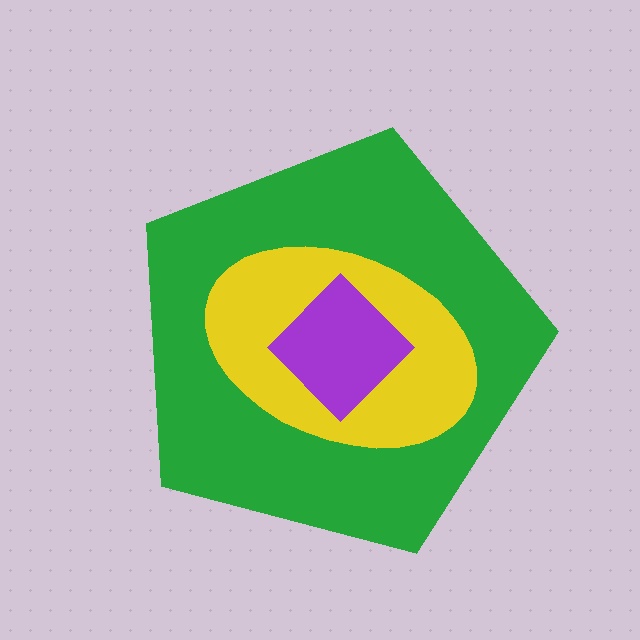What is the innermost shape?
The purple diamond.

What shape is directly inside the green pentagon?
The yellow ellipse.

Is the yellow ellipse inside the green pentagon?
Yes.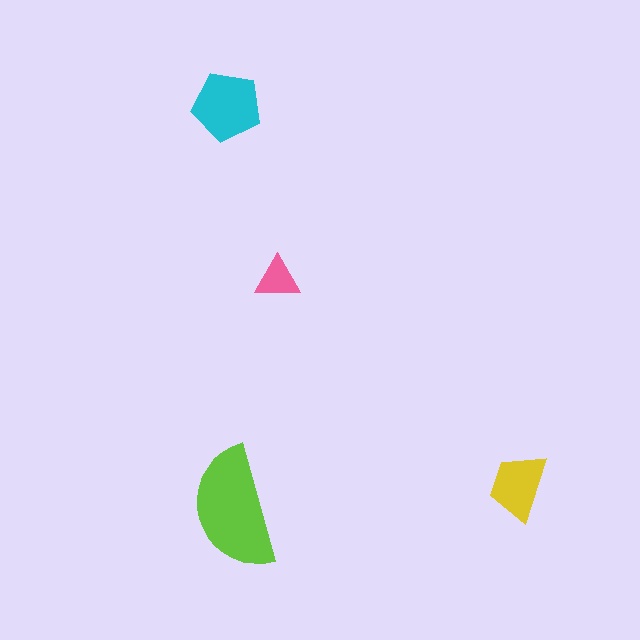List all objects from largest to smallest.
The lime semicircle, the cyan pentagon, the yellow trapezoid, the pink triangle.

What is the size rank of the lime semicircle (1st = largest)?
1st.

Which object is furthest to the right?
The yellow trapezoid is rightmost.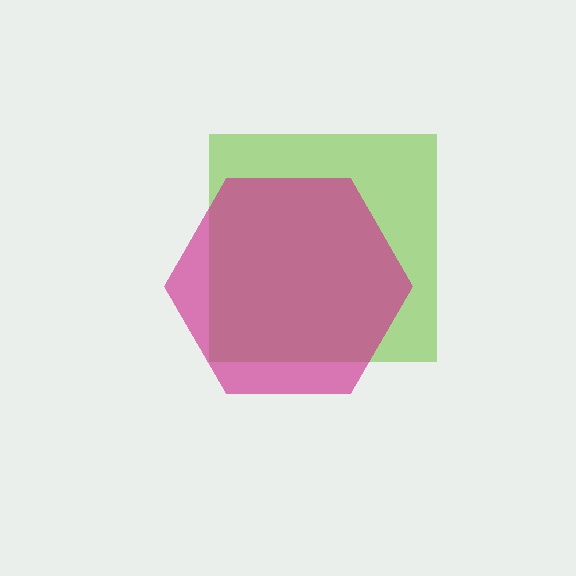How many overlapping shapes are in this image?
There are 2 overlapping shapes in the image.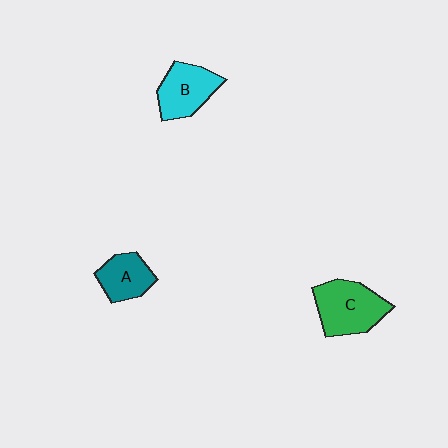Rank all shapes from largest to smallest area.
From largest to smallest: C (green), B (cyan), A (teal).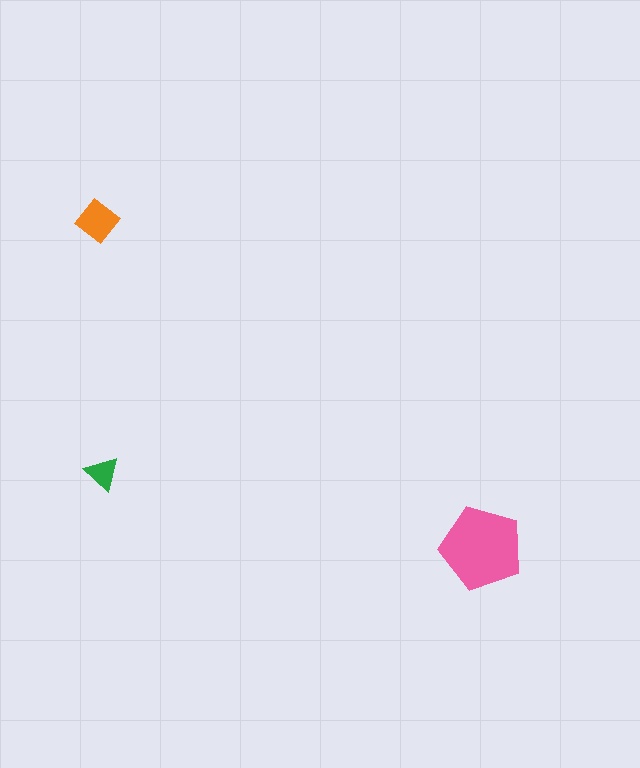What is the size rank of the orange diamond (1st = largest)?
2nd.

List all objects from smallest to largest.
The green triangle, the orange diamond, the pink pentagon.